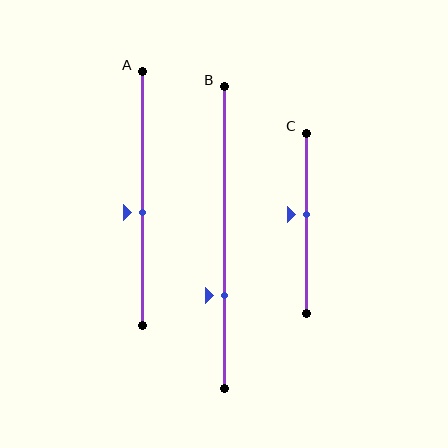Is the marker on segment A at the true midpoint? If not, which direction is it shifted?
No, the marker on segment A is shifted downward by about 5% of the segment length.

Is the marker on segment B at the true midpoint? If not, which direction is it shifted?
No, the marker on segment B is shifted downward by about 19% of the segment length.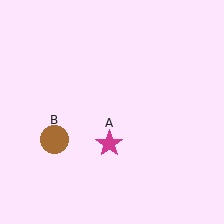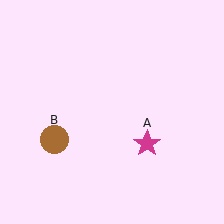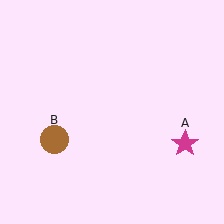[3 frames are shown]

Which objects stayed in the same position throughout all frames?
Brown circle (object B) remained stationary.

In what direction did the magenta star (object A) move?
The magenta star (object A) moved right.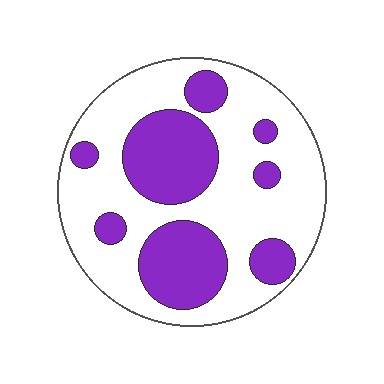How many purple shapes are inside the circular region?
8.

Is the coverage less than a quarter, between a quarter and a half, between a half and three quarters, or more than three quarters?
Between a quarter and a half.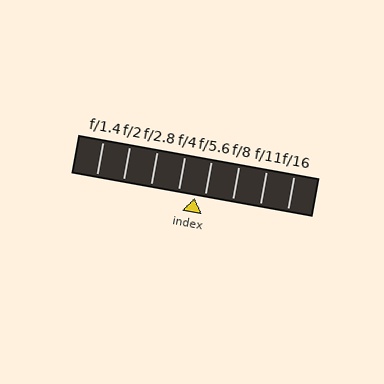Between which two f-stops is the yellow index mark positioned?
The index mark is between f/4 and f/5.6.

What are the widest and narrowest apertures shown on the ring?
The widest aperture shown is f/1.4 and the narrowest is f/16.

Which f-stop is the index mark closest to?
The index mark is closest to f/5.6.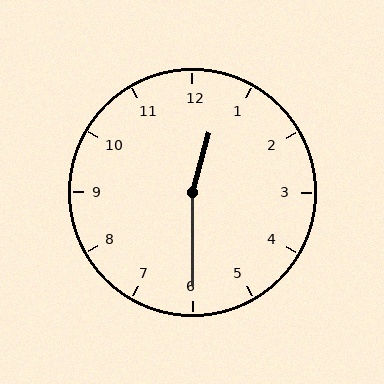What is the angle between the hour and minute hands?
Approximately 165 degrees.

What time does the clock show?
12:30.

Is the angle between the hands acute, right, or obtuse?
It is obtuse.